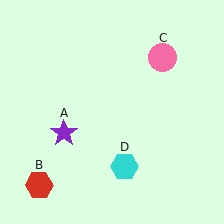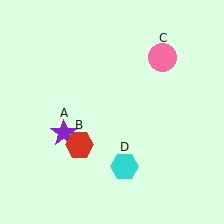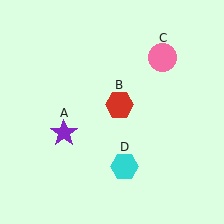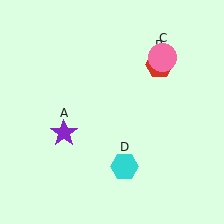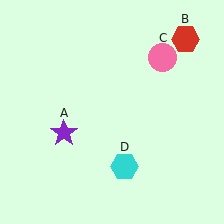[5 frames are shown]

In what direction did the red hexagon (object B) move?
The red hexagon (object B) moved up and to the right.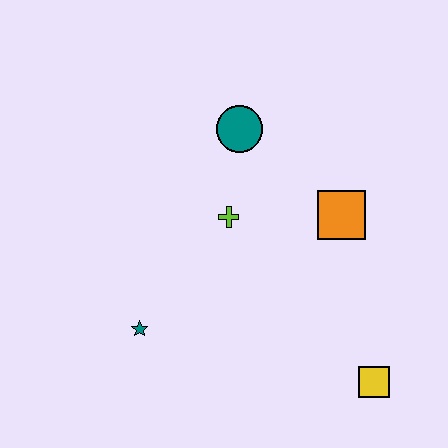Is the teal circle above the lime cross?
Yes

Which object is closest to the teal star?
The lime cross is closest to the teal star.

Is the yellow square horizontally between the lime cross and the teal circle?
No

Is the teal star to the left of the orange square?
Yes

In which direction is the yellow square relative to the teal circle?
The yellow square is below the teal circle.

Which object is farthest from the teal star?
The yellow square is farthest from the teal star.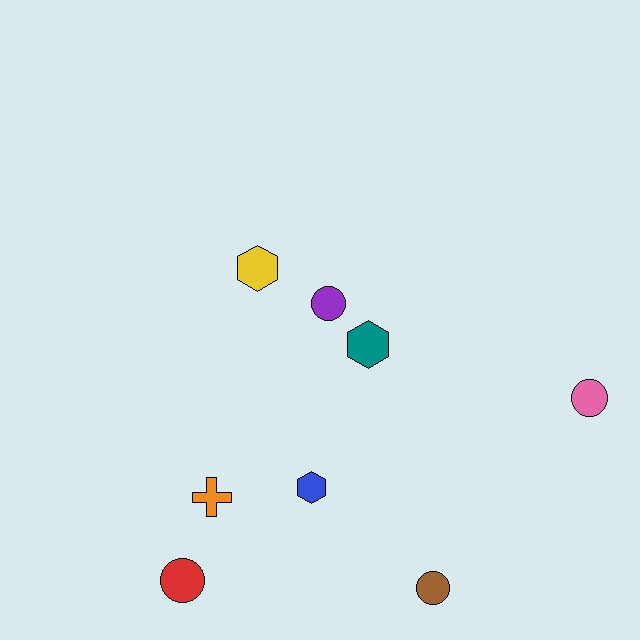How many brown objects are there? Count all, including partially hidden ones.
There is 1 brown object.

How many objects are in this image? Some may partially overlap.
There are 8 objects.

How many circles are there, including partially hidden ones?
There are 4 circles.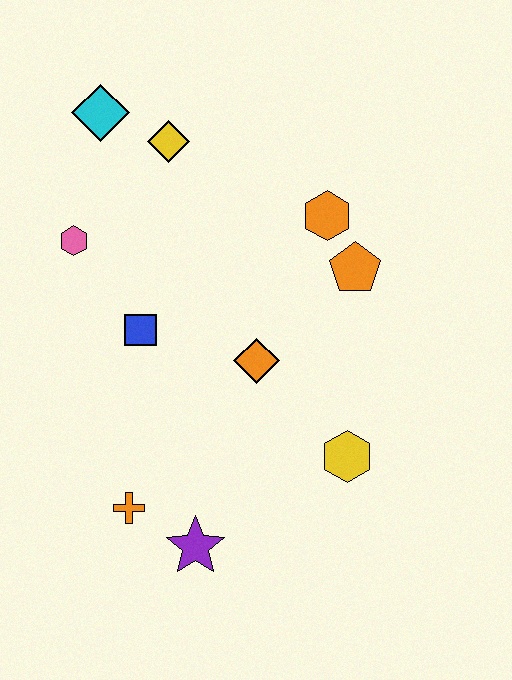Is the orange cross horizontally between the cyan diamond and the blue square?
Yes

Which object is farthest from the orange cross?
The cyan diamond is farthest from the orange cross.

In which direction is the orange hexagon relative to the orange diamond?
The orange hexagon is above the orange diamond.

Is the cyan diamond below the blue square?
No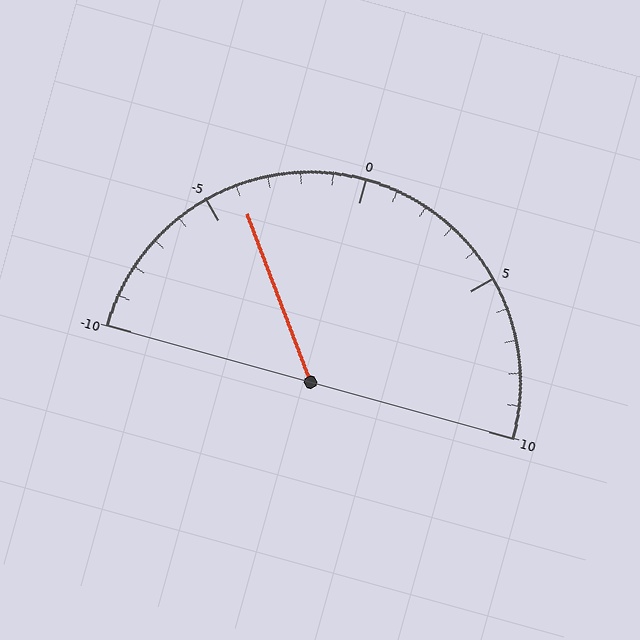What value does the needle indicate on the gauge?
The needle indicates approximately -4.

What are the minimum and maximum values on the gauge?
The gauge ranges from -10 to 10.